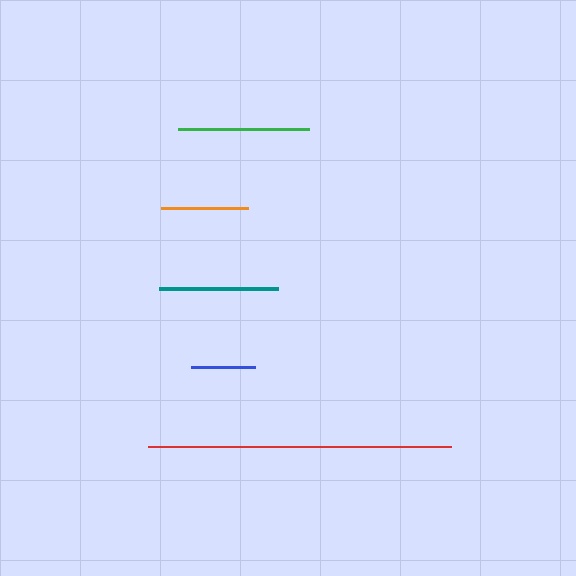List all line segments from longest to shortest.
From longest to shortest: red, green, teal, orange, blue.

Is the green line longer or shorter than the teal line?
The green line is longer than the teal line.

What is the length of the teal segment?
The teal segment is approximately 119 pixels long.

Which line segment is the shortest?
The blue line is the shortest at approximately 64 pixels.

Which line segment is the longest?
The red line is the longest at approximately 303 pixels.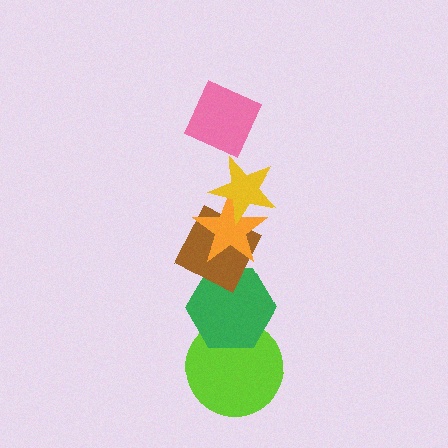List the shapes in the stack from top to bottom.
From top to bottom: the pink diamond, the yellow star, the orange star, the brown diamond, the green hexagon, the lime circle.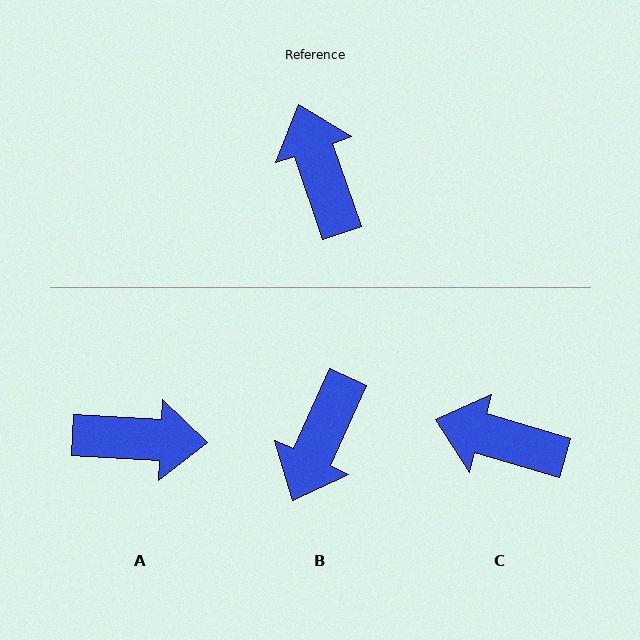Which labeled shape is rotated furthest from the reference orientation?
B, about 137 degrees away.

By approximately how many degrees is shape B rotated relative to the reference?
Approximately 137 degrees counter-clockwise.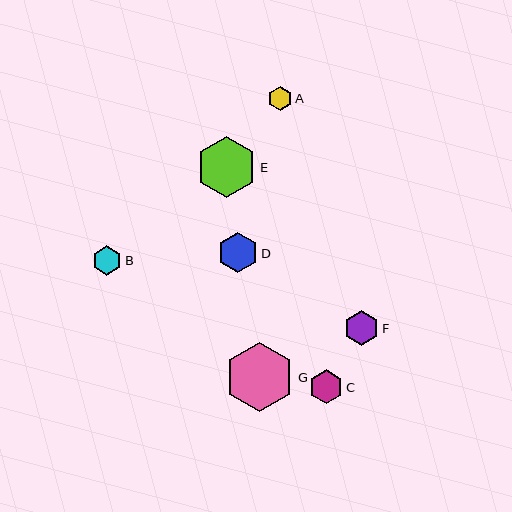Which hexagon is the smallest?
Hexagon A is the smallest with a size of approximately 23 pixels.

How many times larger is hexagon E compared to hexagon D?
Hexagon E is approximately 1.5 times the size of hexagon D.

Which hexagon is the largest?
Hexagon G is the largest with a size of approximately 70 pixels.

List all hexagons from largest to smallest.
From largest to smallest: G, E, D, F, C, B, A.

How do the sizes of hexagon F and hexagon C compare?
Hexagon F and hexagon C are approximately the same size.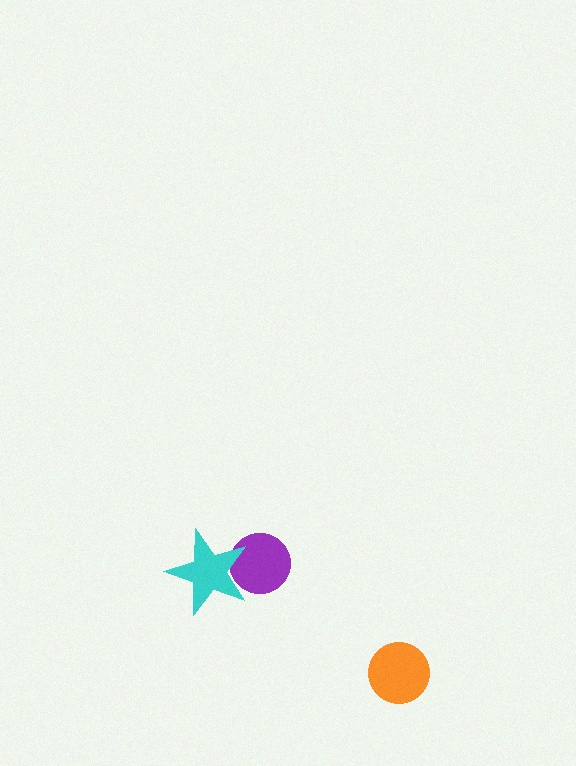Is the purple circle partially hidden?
Yes, it is partially covered by another shape.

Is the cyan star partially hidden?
No, no other shape covers it.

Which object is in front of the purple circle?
The cyan star is in front of the purple circle.